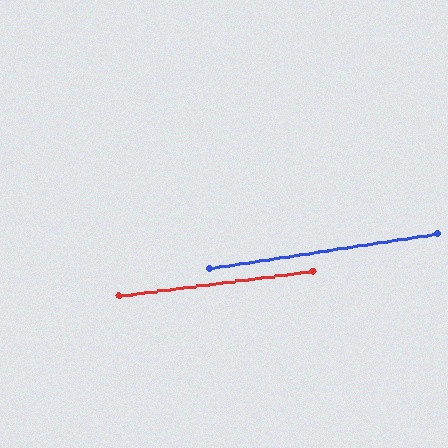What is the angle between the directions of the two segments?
Approximately 1 degree.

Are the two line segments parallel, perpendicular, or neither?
Parallel — their directions differ by only 1.1°.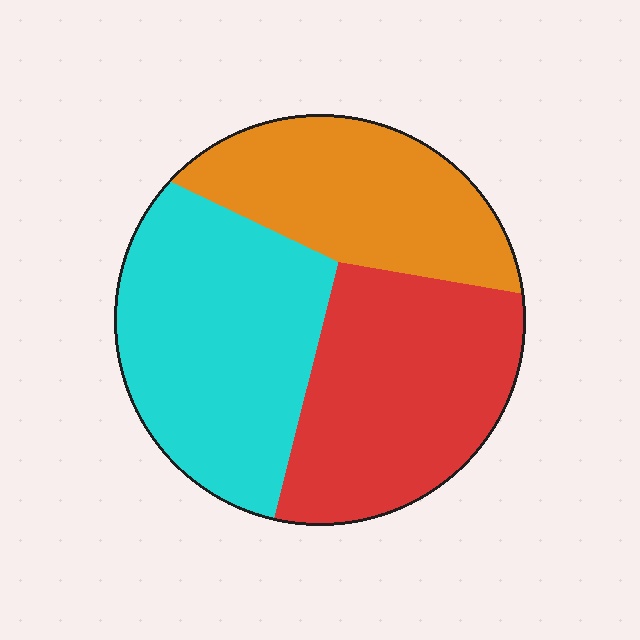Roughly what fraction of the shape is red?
Red covers 35% of the shape.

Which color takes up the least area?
Orange, at roughly 30%.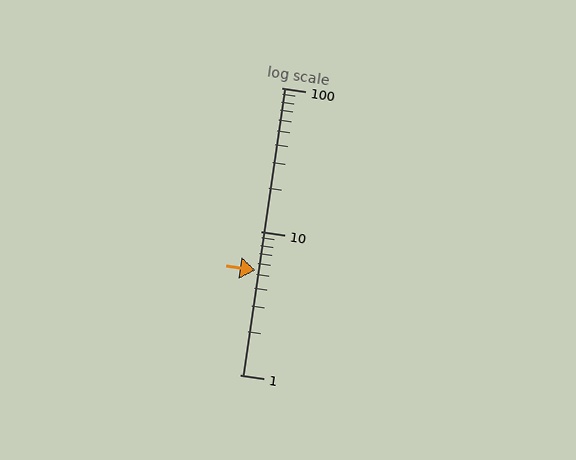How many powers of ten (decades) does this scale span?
The scale spans 2 decades, from 1 to 100.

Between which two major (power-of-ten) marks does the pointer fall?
The pointer is between 1 and 10.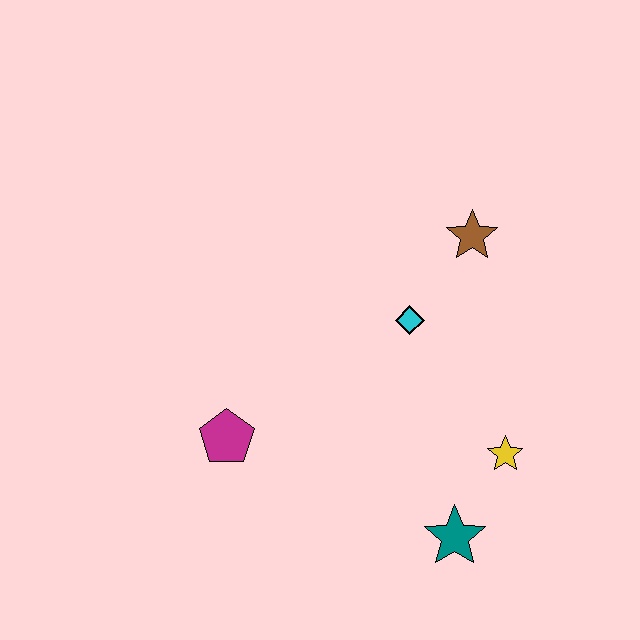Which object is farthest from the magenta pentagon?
The brown star is farthest from the magenta pentagon.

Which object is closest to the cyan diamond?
The brown star is closest to the cyan diamond.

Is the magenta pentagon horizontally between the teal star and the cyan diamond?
No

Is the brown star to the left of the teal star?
No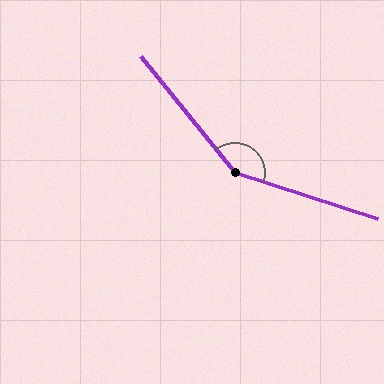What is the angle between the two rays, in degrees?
Approximately 147 degrees.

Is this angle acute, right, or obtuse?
It is obtuse.